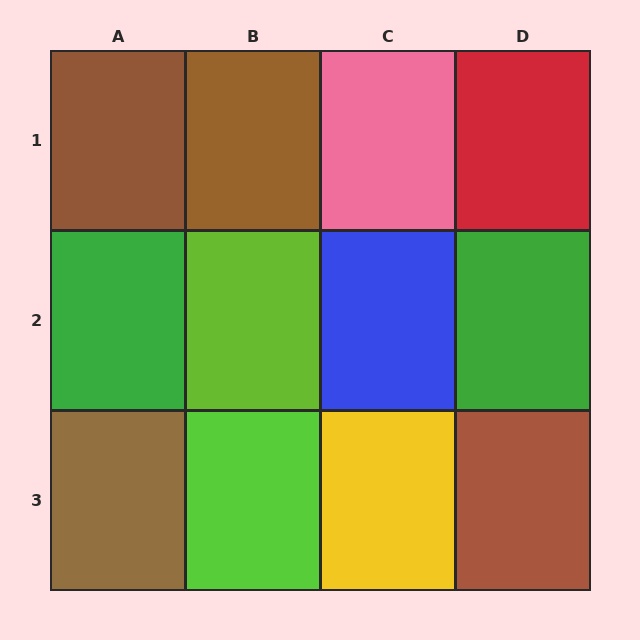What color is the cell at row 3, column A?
Brown.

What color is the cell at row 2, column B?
Lime.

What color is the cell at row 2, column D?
Green.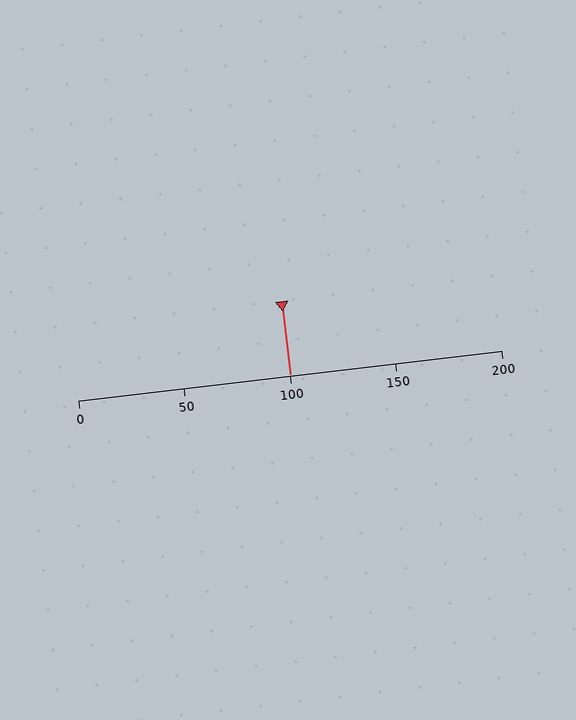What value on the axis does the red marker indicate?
The marker indicates approximately 100.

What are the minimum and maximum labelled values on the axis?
The axis runs from 0 to 200.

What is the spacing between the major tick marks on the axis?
The major ticks are spaced 50 apart.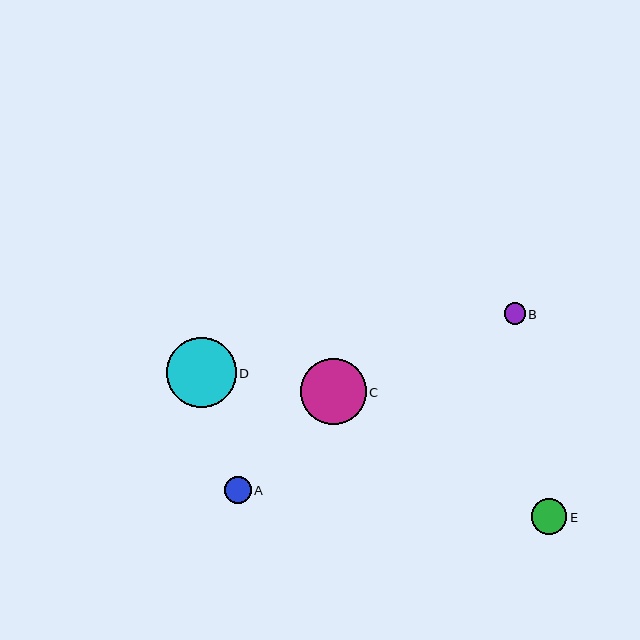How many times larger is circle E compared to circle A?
Circle E is approximately 1.3 times the size of circle A.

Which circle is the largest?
Circle D is the largest with a size of approximately 70 pixels.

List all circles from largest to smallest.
From largest to smallest: D, C, E, A, B.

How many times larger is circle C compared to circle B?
Circle C is approximately 3.1 times the size of circle B.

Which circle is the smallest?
Circle B is the smallest with a size of approximately 21 pixels.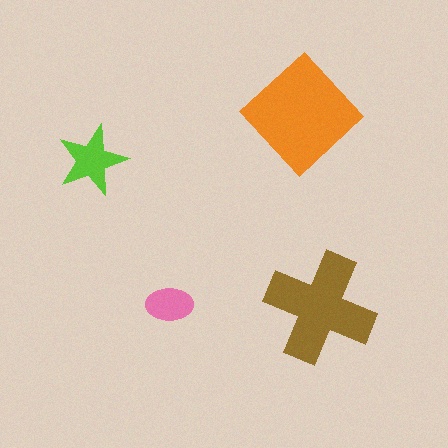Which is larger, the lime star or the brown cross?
The brown cross.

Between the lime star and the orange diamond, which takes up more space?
The orange diamond.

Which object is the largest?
The orange diamond.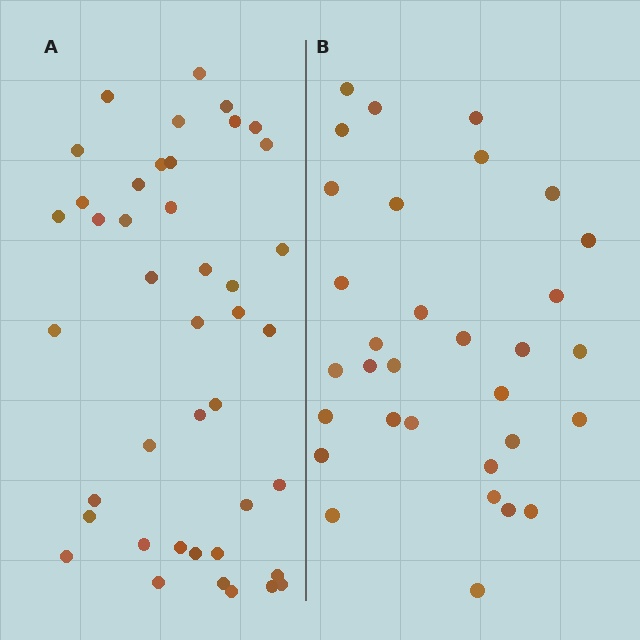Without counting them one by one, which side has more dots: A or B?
Region A (the left region) has more dots.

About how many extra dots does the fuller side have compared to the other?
Region A has roughly 10 or so more dots than region B.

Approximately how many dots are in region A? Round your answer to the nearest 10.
About 40 dots. (The exact count is 42, which rounds to 40.)